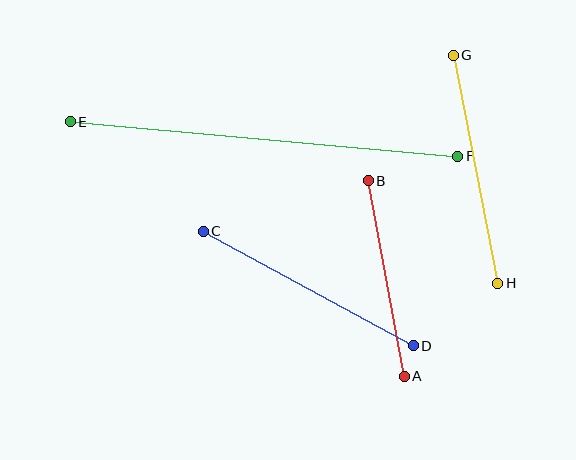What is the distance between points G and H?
The distance is approximately 232 pixels.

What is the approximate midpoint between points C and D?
The midpoint is at approximately (308, 288) pixels.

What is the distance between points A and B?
The distance is approximately 199 pixels.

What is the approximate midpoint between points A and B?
The midpoint is at approximately (386, 279) pixels.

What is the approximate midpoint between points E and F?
The midpoint is at approximately (264, 139) pixels.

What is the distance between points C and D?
The distance is approximately 239 pixels.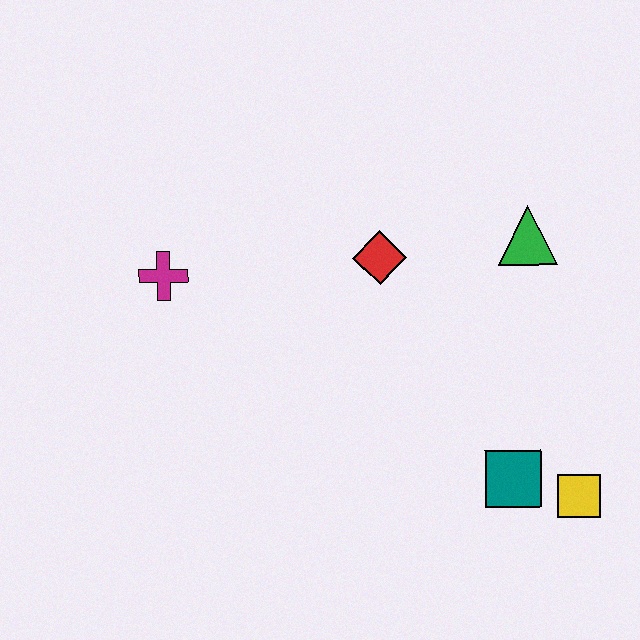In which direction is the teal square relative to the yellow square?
The teal square is to the left of the yellow square.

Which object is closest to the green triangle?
The red diamond is closest to the green triangle.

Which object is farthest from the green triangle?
The magenta cross is farthest from the green triangle.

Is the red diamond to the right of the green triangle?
No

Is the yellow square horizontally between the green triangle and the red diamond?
No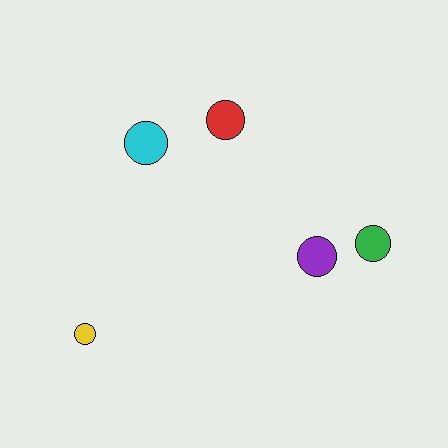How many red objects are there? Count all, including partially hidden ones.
There is 1 red object.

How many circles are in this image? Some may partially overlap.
There are 5 circles.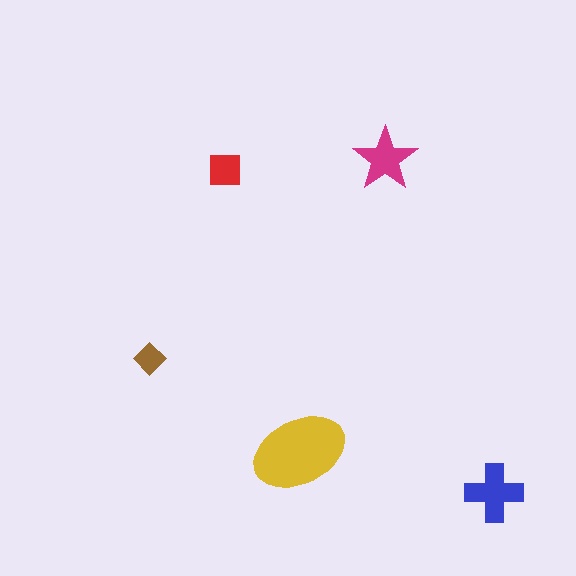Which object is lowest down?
The blue cross is bottommost.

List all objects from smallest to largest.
The brown diamond, the red square, the magenta star, the blue cross, the yellow ellipse.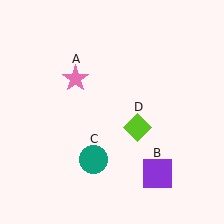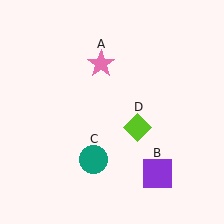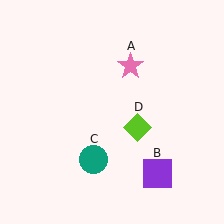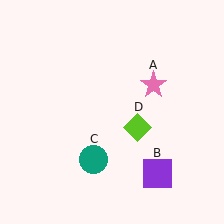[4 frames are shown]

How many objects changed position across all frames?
1 object changed position: pink star (object A).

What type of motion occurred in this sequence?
The pink star (object A) rotated clockwise around the center of the scene.